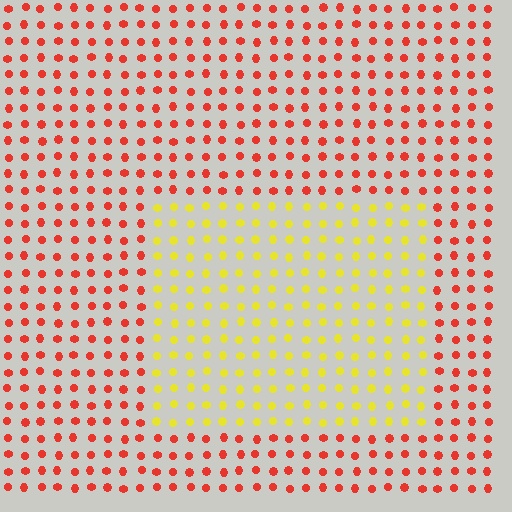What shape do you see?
I see a rectangle.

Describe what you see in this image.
The image is filled with small red elements in a uniform arrangement. A rectangle-shaped region is visible where the elements are tinted to a slightly different hue, forming a subtle color boundary.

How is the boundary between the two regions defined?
The boundary is defined purely by a slight shift in hue (about 56 degrees). Spacing, size, and orientation are identical on both sides.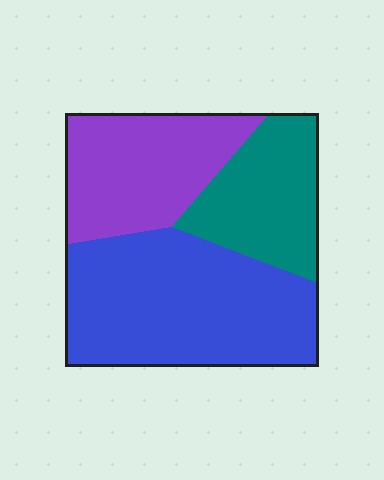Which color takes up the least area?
Teal, at roughly 25%.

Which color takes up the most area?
Blue, at roughly 45%.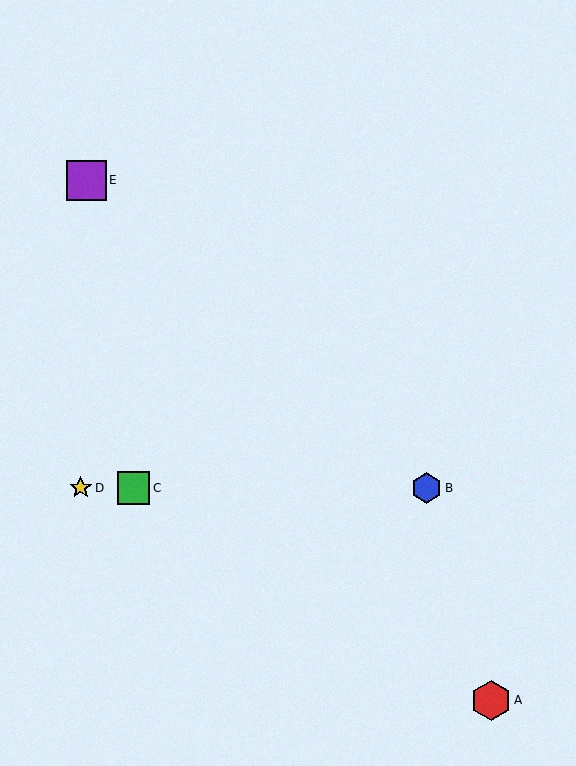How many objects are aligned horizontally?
3 objects (B, C, D) are aligned horizontally.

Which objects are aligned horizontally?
Objects B, C, D are aligned horizontally.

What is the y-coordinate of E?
Object E is at y≈180.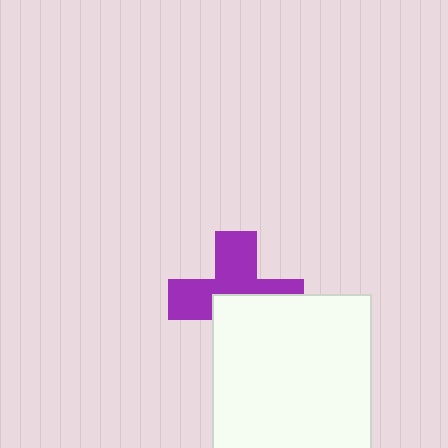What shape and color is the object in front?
The object in front is a white square.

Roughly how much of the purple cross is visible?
About half of it is visible (roughly 53%).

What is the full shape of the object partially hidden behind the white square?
The partially hidden object is a purple cross.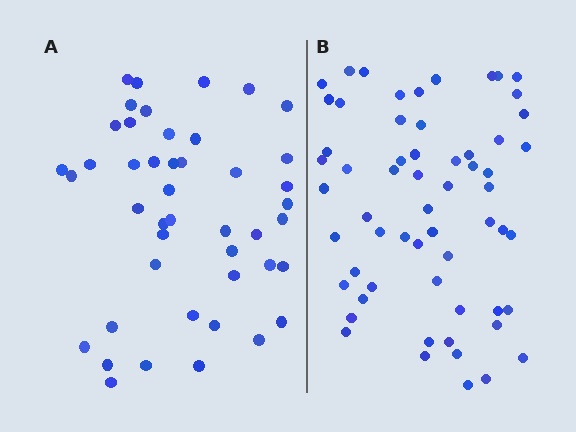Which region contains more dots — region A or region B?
Region B (the right region) has more dots.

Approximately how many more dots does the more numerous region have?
Region B has approximately 15 more dots than region A.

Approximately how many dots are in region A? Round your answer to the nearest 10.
About 40 dots. (The exact count is 45, which rounds to 40.)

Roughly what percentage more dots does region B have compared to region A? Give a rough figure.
About 35% more.